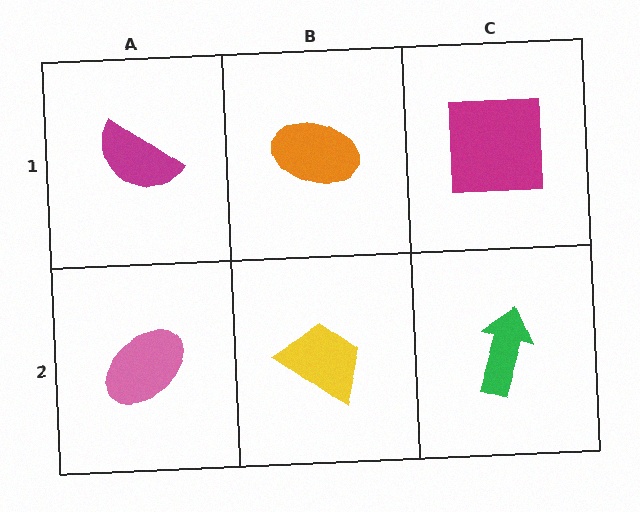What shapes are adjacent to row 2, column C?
A magenta square (row 1, column C), a yellow trapezoid (row 2, column B).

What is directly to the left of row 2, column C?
A yellow trapezoid.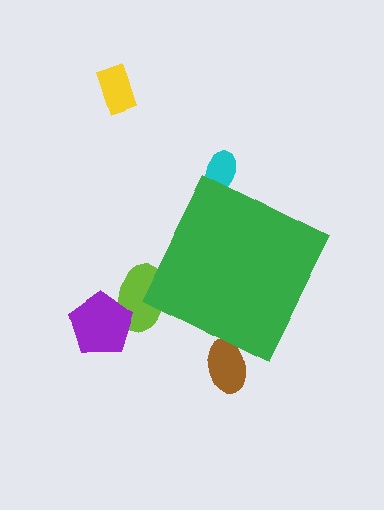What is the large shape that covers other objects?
A green diamond.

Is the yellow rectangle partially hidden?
No, the yellow rectangle is fully visible.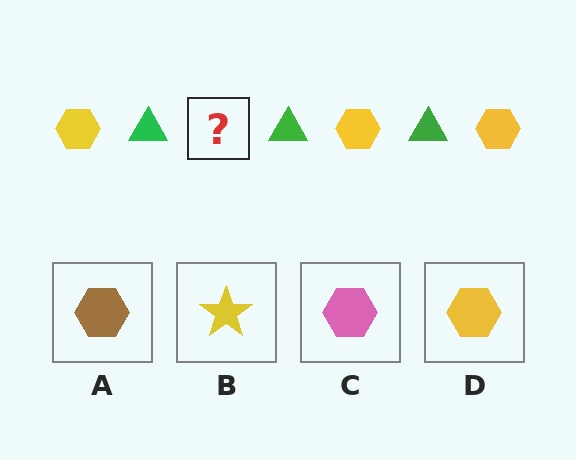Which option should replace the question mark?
Option D.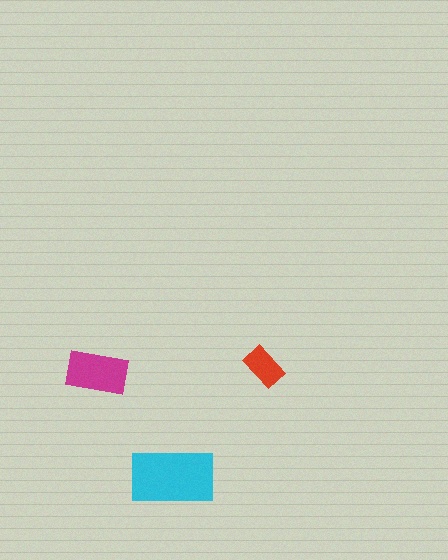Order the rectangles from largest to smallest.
the cyan one, the magenta one, the red one.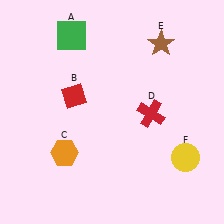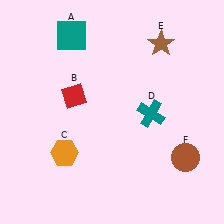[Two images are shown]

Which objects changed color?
A changed from green to teal. D changed from red to teal. F changed from yellow to brown.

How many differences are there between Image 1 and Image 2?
There are 3 differences between the two images.